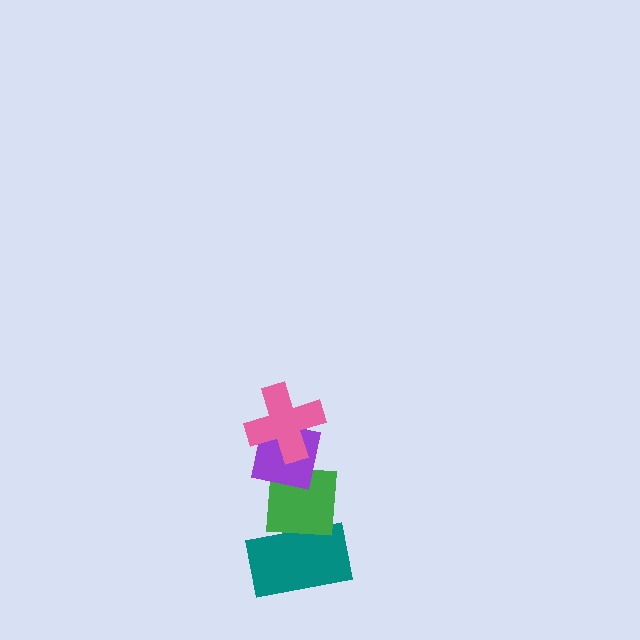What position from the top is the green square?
The green square is 3rd from the top.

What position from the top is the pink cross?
The pink cross is 1st from the top.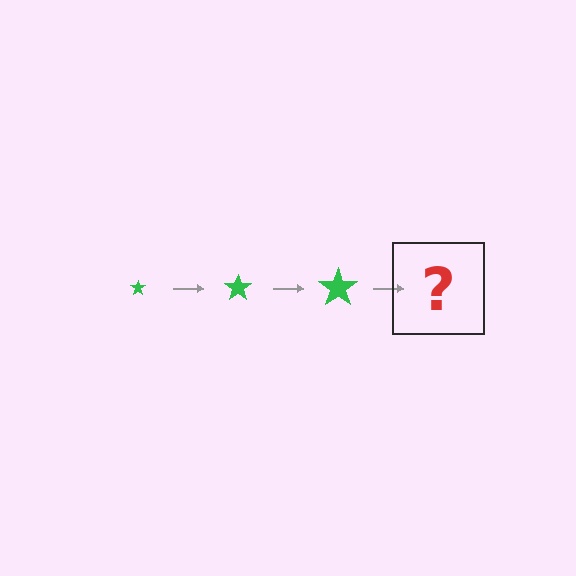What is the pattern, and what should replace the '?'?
The pattern is that the star gets progressively larger each step. The '?' should be a green star, larger than the previous one.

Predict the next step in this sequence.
The next step is a green star, larger than the previous one.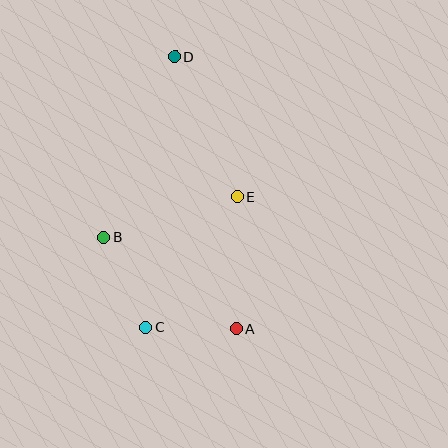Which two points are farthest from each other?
Points A and D are farthest from each other.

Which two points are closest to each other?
Points A and C are closest to each other.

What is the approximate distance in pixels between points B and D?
The distance between B and D is approximately 194 pixels.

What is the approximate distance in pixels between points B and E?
The distance between B and E is approximately 140 pixels.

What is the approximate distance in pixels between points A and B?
The distance between A and B is approximately 161 pixels.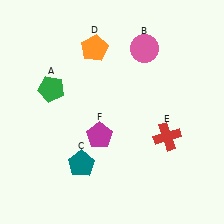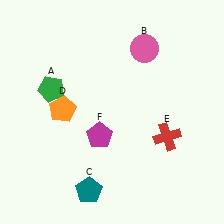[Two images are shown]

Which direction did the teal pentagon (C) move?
The teal pentagon (C) moved down.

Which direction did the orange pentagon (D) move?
The orange pentagon (D) moved down.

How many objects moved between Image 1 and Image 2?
2 objects moved between the two images.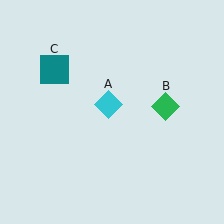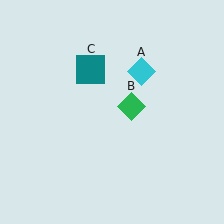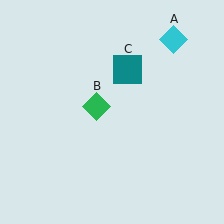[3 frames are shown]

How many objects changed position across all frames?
3 objects changed position: cyan diamond (object A), green diamond (object B), teal square (object C).